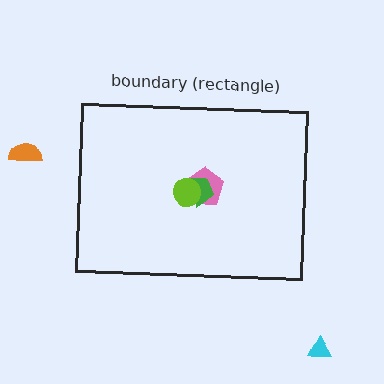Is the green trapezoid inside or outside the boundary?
Inside.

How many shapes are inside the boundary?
3 inside, 2 outside.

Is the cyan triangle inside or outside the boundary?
Outside.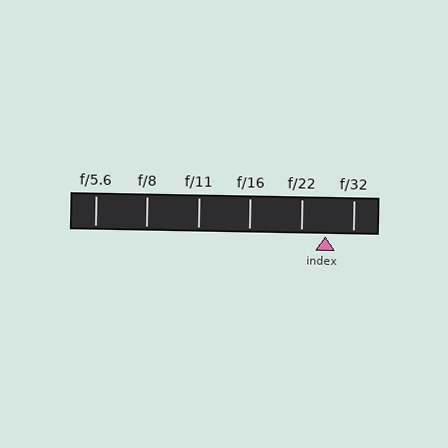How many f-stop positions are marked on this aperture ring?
There are 6 f-stop positions marked.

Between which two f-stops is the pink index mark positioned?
The index mark is between f/22 and f/32.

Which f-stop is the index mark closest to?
The index mark is closest to f/22.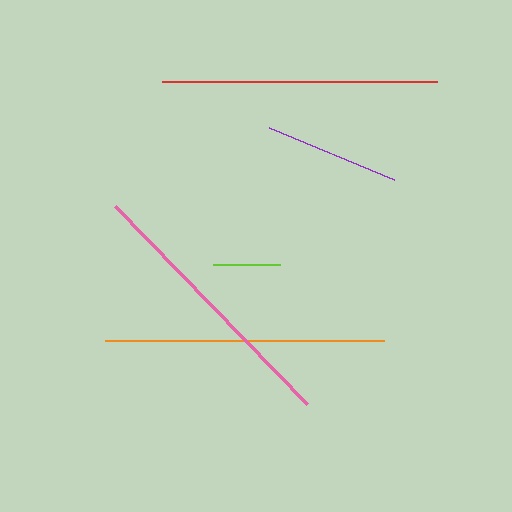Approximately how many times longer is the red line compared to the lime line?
The red line is approximately 4.1 times the length of the lime line.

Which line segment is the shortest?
The lime line is the shortest at approximately 67 pixels.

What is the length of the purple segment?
The purple segment is approximately 135 pixels long.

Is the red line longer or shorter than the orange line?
The orange line is longer than the red line.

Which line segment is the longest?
The orange line is the longest at approximately 279 pixels.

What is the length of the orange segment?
The orange segment is approximately 279 pixels long.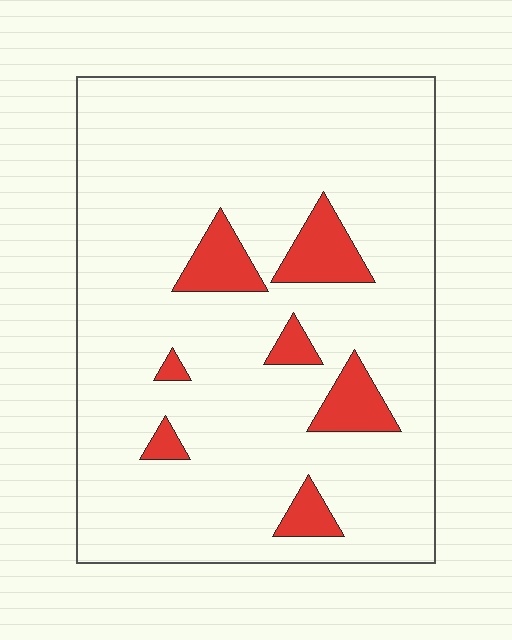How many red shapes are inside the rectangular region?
7.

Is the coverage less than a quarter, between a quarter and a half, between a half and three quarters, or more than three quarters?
Less than a quarter.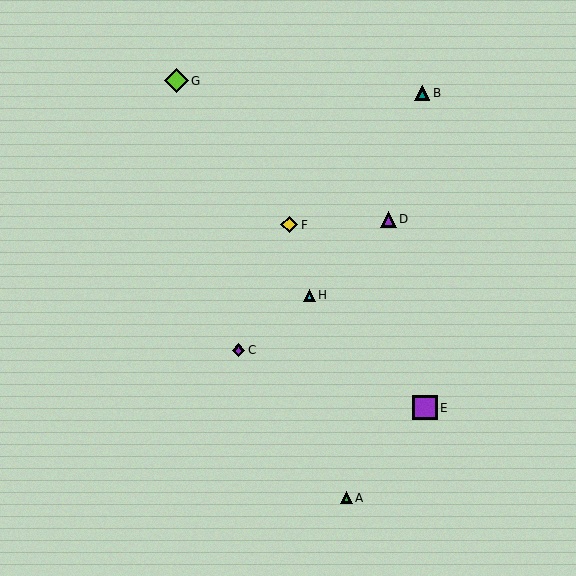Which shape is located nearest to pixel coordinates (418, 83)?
The teal triangle (labeled B) at (422, 93) is nearest to that location.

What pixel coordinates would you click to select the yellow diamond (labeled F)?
Click at (289, 225) to select the yellow diamond F.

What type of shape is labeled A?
Shape A is a green triangle.